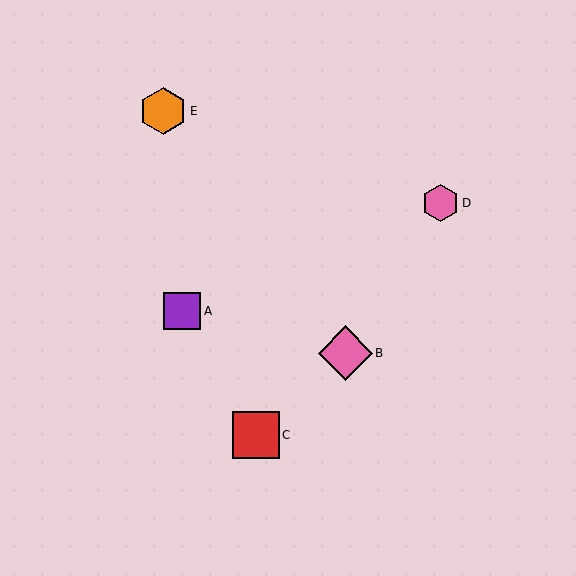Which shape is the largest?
The pink diamond (labeled B) is the largest.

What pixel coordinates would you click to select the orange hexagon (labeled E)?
Click at (163, 111) to select the orange hexagon E.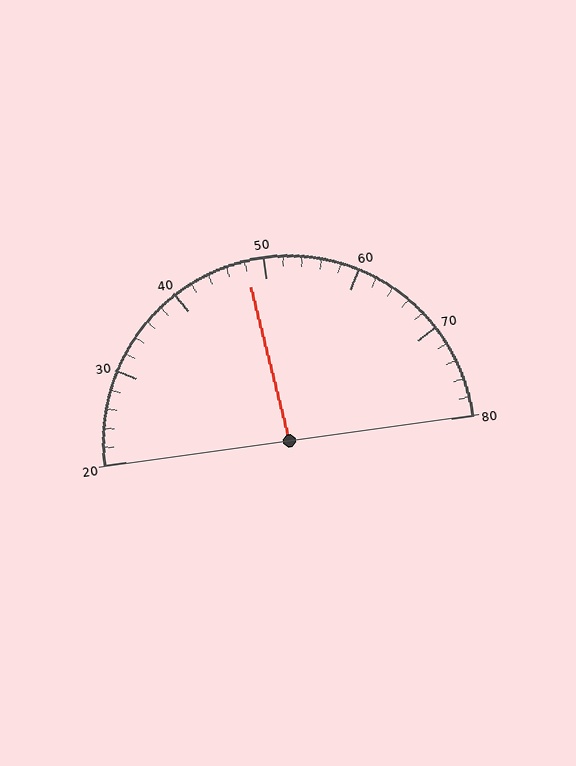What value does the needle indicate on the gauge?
The needle indicates approximately 48.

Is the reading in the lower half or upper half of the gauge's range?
The reading is in the lower half of the range (20 to 80).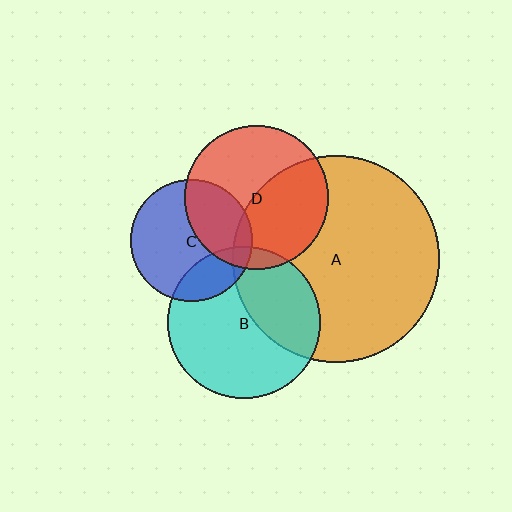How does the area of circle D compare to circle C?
Approximately 1.4 times.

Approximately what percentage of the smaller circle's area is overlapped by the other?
Approximately 20%.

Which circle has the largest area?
Circle A (orange).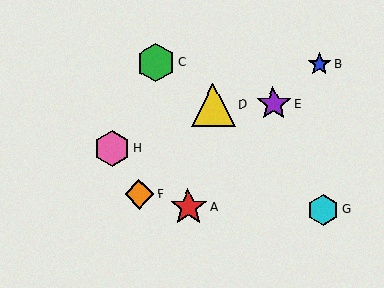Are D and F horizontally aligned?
No, D is at y≈105 and F is at y≈194.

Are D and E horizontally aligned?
Yes, both are at y≈105.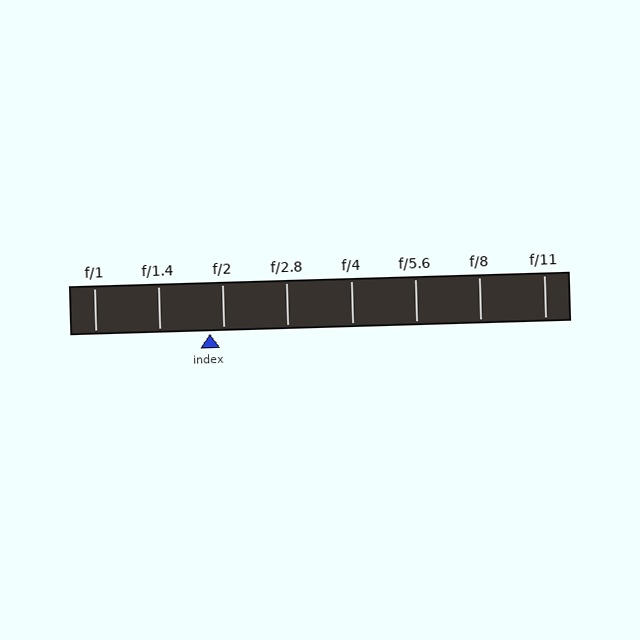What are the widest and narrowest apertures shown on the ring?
The widest aperture shown is f/1 and the narrowest is f/11.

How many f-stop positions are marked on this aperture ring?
There are 8 f-stop positions marked.